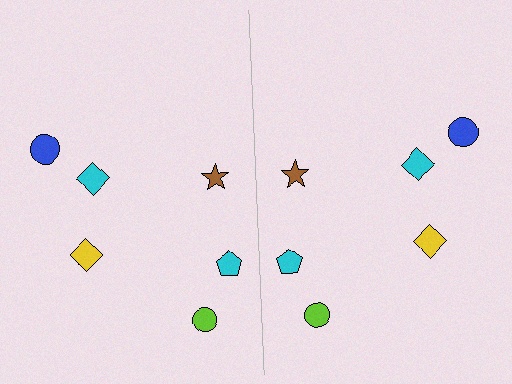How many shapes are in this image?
There are 12 shapes in this image.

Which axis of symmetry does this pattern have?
The pattern has a vertical axis of symmetry running through the center of the image.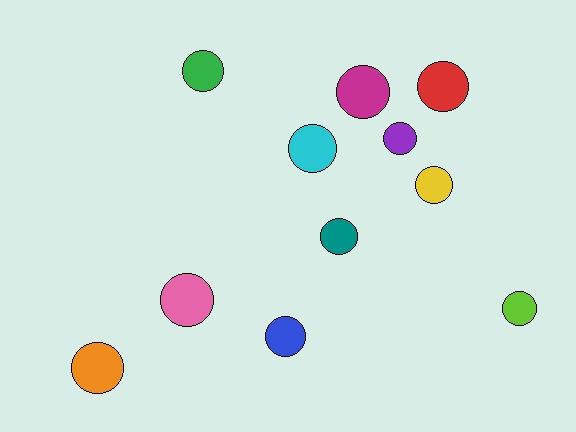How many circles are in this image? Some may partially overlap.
There are 11 circles.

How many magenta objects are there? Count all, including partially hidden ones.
There is 1 magenta object.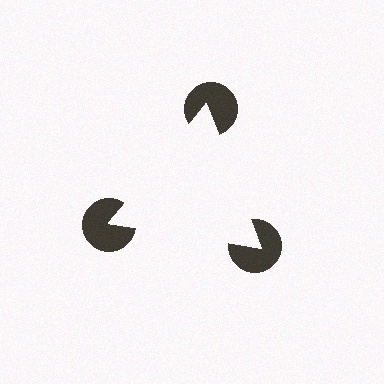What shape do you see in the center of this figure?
An illusory triangle — its edges are inferred from the aligned wedge cuts in the pac-man discs, not physically drawn.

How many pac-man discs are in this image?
There are 3 — one at each vertex of the illusory triangle.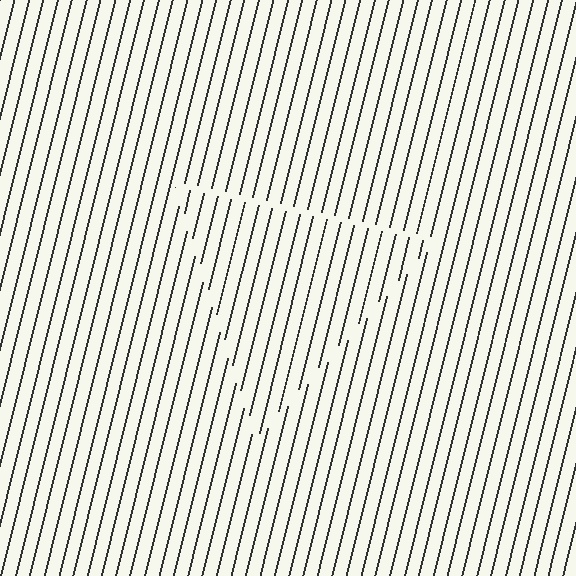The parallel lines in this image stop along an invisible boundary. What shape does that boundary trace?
An illusory triangle. The interior of the shape contains the same grating, shifted by half a period — the contour is defined by the phase discontinuity where line-ends from the inner and outer gratings abut.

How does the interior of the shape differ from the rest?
The interior of the shape contains the same grating, shifted by half a period — the contour is defined by the phase discontinuity where line-ends from the inner and outer gratings abut.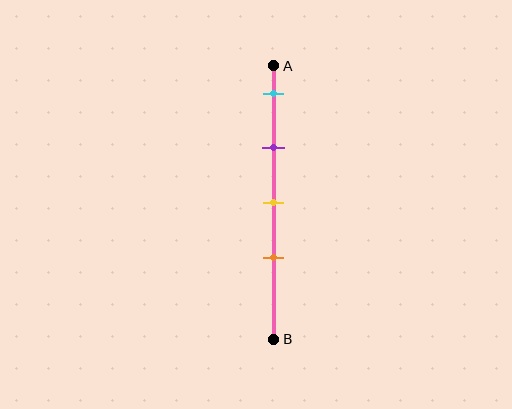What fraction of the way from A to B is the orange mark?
The orange mark is approximately 70% (0.7) of the way from A to B.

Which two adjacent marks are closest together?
The yellow and orange marks are the closest adjacent pair.